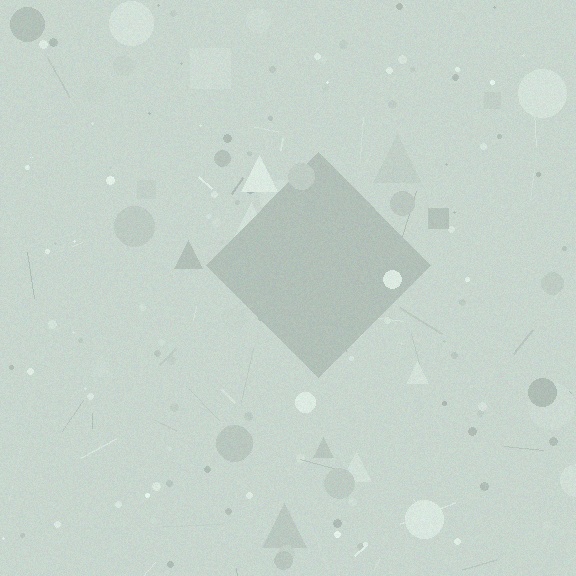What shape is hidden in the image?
A diamond is hidden in the image.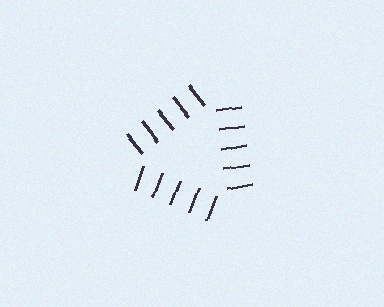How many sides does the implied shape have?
3 sides — the line-ends trace a triangle.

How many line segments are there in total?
15 — 5 along each of the 3 edges.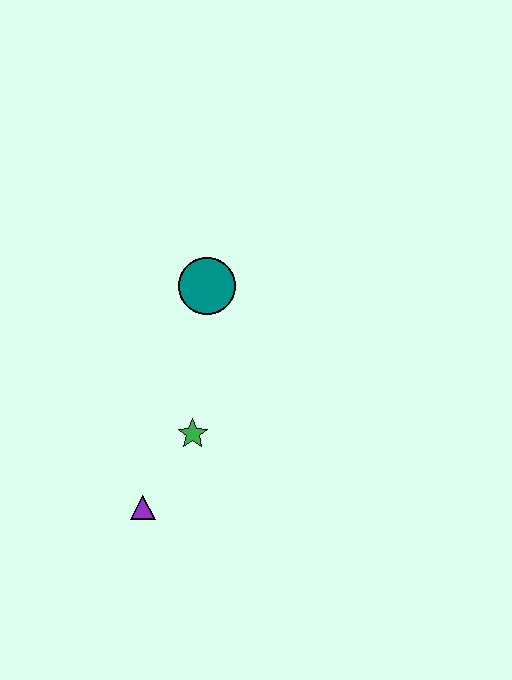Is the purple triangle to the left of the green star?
Yes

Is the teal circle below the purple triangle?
No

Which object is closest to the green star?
The purple triangle is closest to the green star.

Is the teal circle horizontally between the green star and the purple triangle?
No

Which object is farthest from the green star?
The teal circle is farthest from the green star.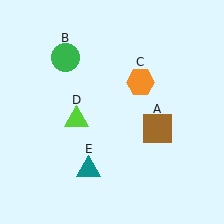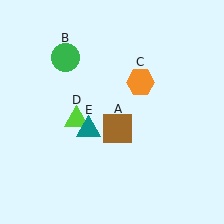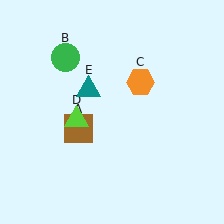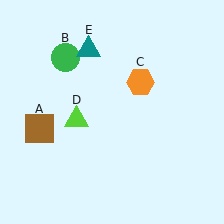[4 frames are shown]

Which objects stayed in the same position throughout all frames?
Green circle (object B) and orange hexagon (object C) and lime triangle (object D) remained stationary.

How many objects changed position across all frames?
2 objects changed position: brown square (object A), teal triangle (object E).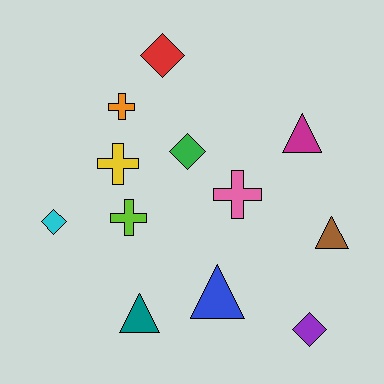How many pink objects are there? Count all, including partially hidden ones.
There is 1 pink object.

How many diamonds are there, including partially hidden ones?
There are 4 diamonds.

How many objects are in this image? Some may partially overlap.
There are 12 objects.